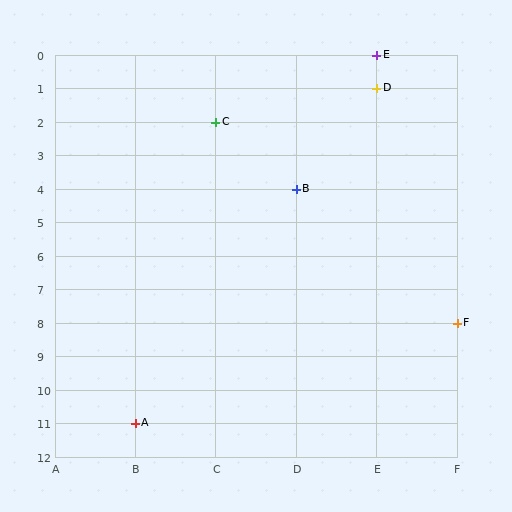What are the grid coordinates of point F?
Point F is at grid coordinates (F, 8).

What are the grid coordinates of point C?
Point C is at grid coordinates (C, 2).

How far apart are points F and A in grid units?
Points F and A are 4 columns and 3 rows apart (about 5.0 grid units diagonally).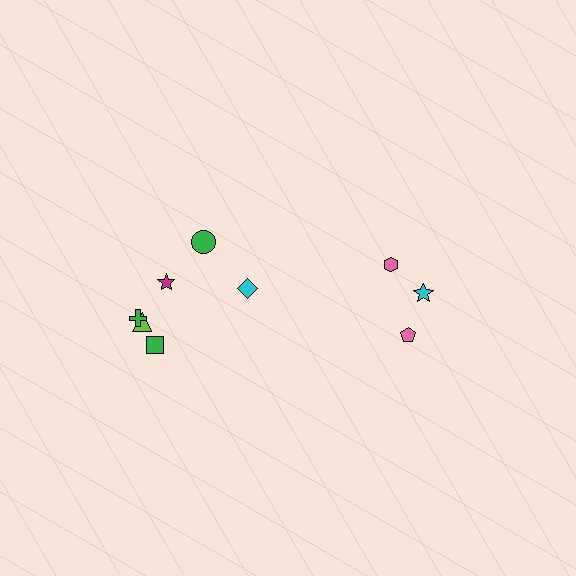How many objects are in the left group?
There are 6 objects.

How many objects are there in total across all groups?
There are 9 objects.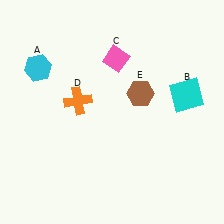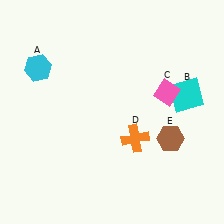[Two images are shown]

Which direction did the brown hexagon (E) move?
The brown hexagon (E) moved down.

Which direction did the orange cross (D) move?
The orange cross (D) moved right.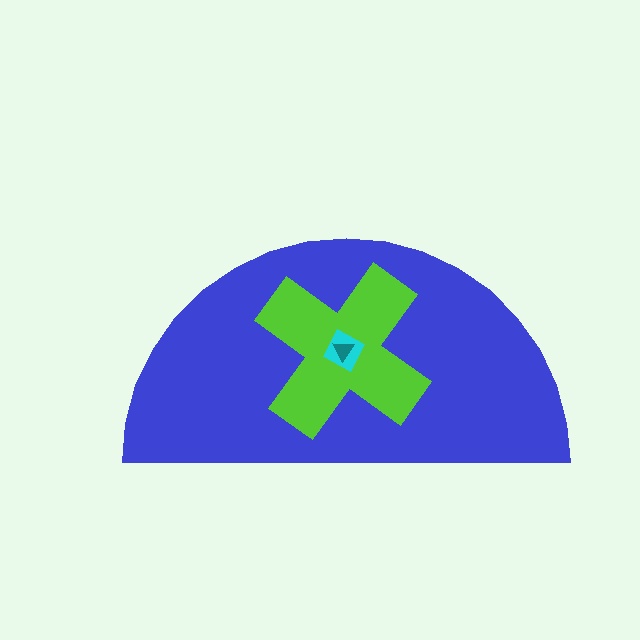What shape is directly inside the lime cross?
The cyan square.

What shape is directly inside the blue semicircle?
The lime cross.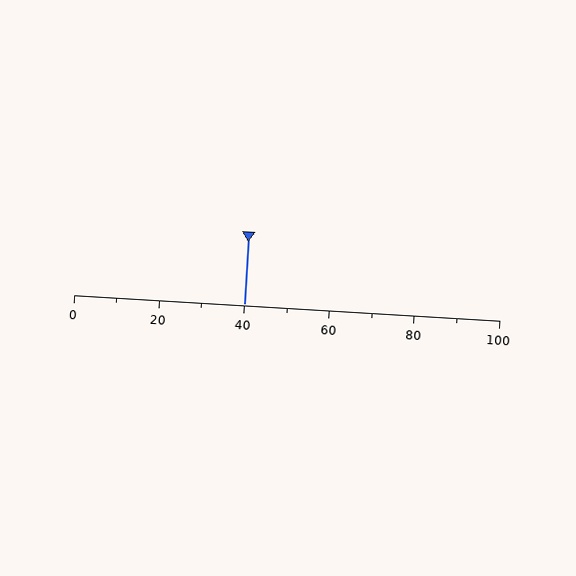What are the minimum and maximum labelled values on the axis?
The axis runs from 0 to 100.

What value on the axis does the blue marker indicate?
The marker indicates approximately 40.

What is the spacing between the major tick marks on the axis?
The major ticks are spaced 20 apart.